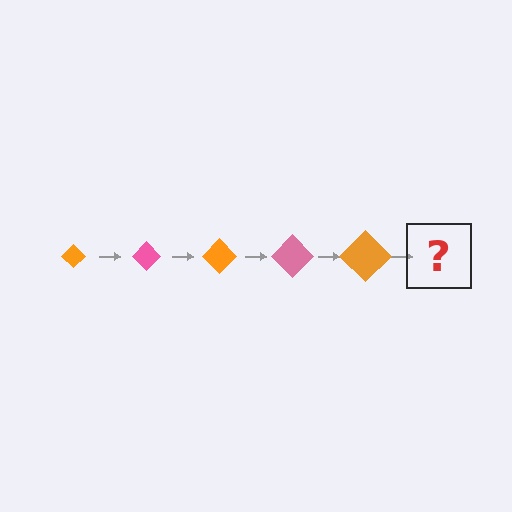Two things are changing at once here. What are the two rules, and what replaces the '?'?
The two rules are that the diamond grows larger each step and the color cycles through orange and pink. The '?' should be a pink diamond, larger than the previous one.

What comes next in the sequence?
The next element should be a pink diamond, larger than the previous one.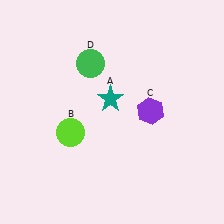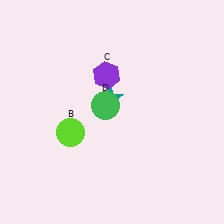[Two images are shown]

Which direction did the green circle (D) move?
The green circle (D) moved down.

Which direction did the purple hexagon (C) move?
The purple hexagon (C) moved left.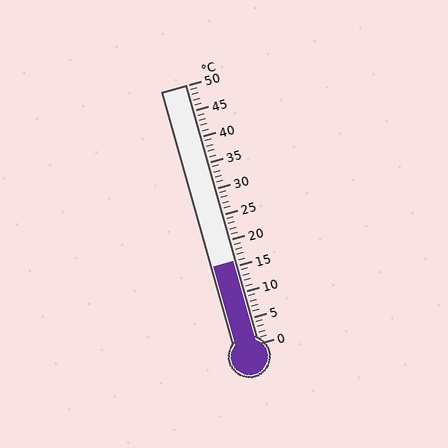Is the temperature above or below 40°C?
The temperature is below 40°C.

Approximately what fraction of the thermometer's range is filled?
The thermometer is filled to approximately 30% of its range.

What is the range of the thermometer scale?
The thermometer scale ranges from 0°C to 50°C.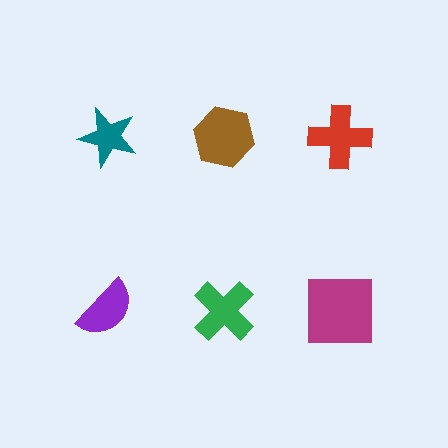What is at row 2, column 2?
A green cross.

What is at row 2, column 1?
A purple semicircle.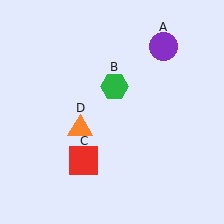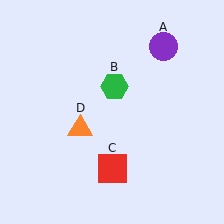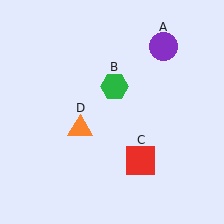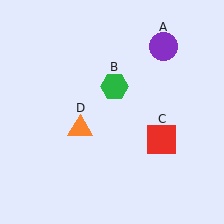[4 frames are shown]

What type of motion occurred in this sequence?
The red square (object C) rotated counterclockwise around the center of the scene.